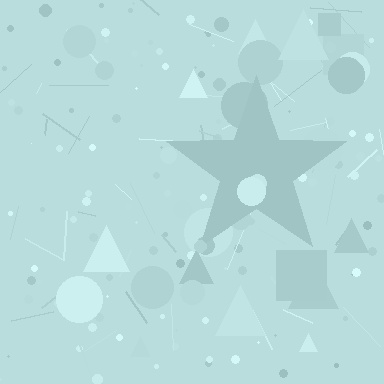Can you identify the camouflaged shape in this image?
The camouflaged shape is a star.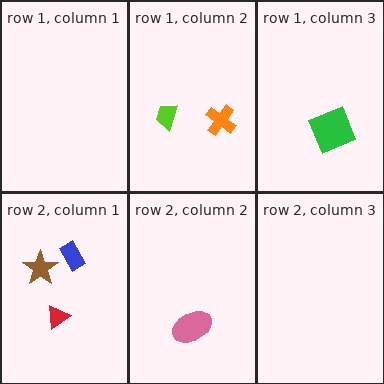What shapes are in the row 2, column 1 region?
The brown star, the blue rectangle, the red triangle.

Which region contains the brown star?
The row 2, column 1 region.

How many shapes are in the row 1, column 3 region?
1.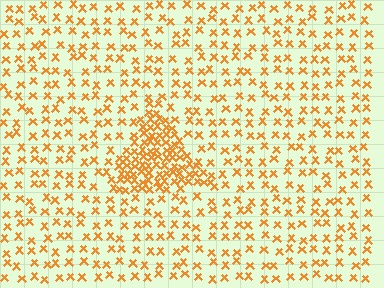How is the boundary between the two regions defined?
The boundary is defined by a change in element density (approximately 2.8x ratio). All elements are the same color, size, and shape.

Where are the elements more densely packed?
The elements are more densely packed inside the triangle boundary.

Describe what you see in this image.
The image contains small orange elements arranged at two different densities. A triangle-shaped region is visible where the elements are more densely packed than the surrounding area.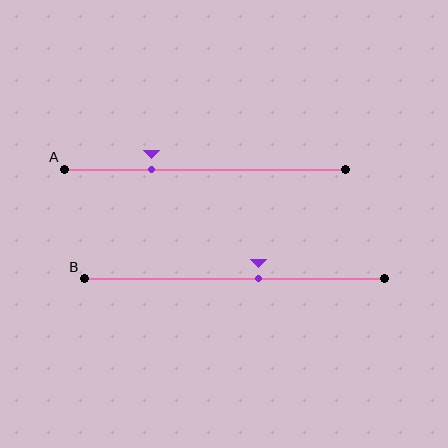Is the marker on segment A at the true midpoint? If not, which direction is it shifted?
No, the marker on segment A is shifted to the left by about 19% of the segment length.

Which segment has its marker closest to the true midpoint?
Segment B has its marker closest to the true midpoint.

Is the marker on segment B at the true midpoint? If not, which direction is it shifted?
No, the marker on segment B is shifted to the right by about 8% of the segment length.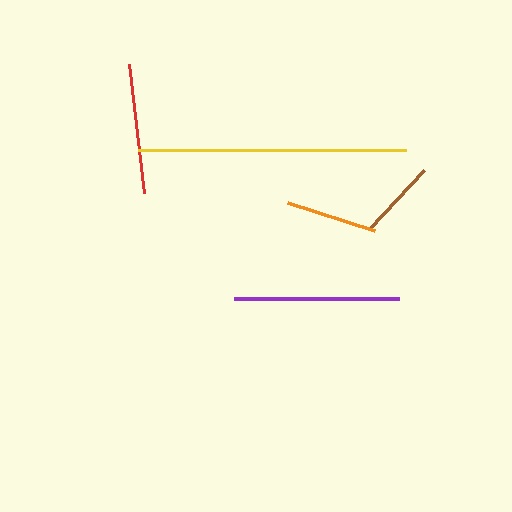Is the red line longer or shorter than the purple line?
The purple line is longer than the red line.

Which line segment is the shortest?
The brown line is the shortest at approximately 81 pixels.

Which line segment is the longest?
The yellow line is the longest at approximately 268 pixels.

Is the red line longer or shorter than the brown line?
The red line is longer than the brown line.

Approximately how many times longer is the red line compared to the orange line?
The red line is approximately 1.4 times the length of the orange line.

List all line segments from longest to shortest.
From longest to shortest: yellow, purple, red, orange, brown.